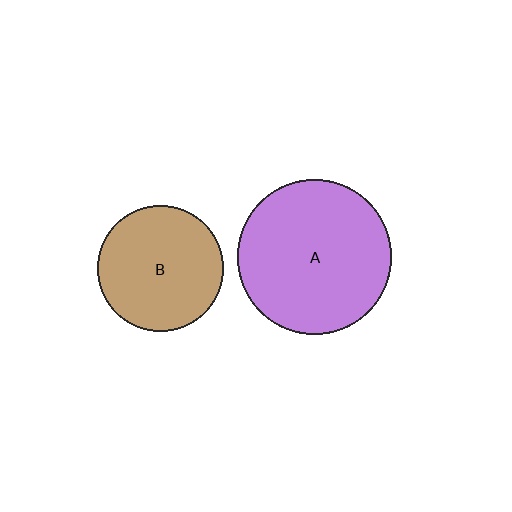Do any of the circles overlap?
No, none of the circles overlap.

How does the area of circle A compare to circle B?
Approximately 1.5 times.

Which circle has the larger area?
Circle A (purple).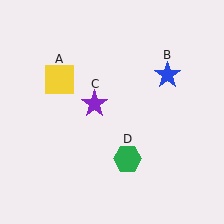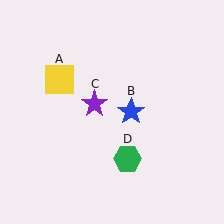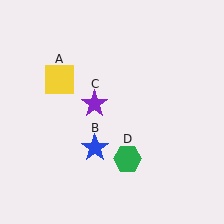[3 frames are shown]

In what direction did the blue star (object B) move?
The blue star (object B) moved down and to the left.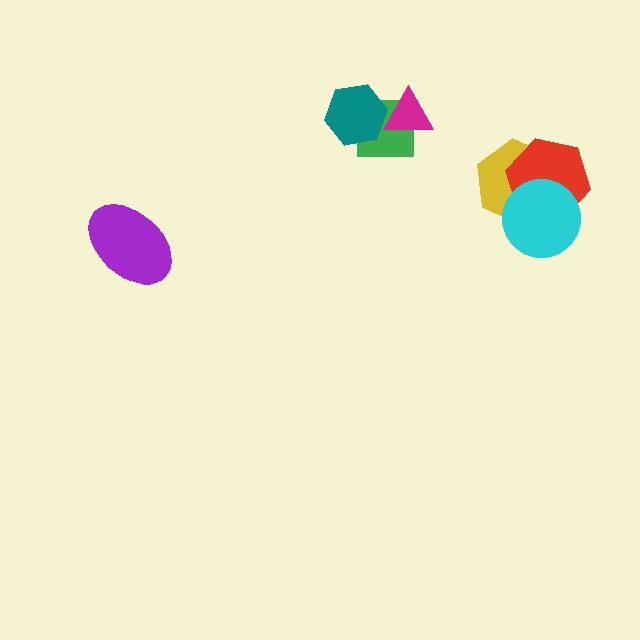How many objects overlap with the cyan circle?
2 objects overlap with the cyan circle.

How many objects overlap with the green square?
2 objects overlap with the green square.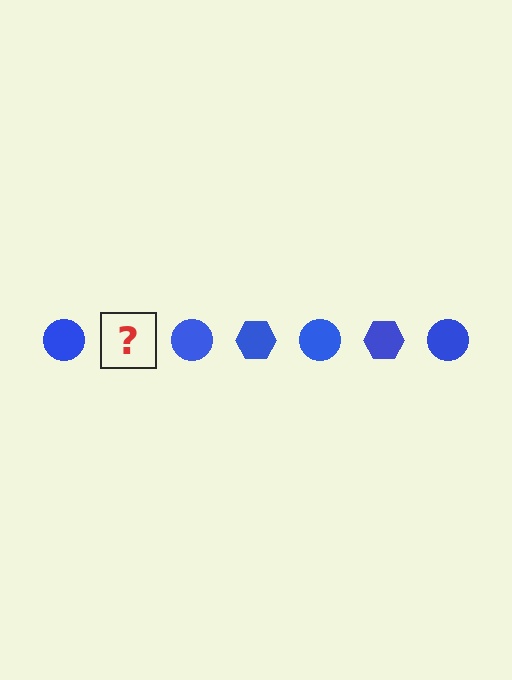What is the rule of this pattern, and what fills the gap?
The rule is that the pattern cycles through circle, hexagon shapes in blue. The gap should be filled with a blue hexagon.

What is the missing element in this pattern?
The missing element is a blue hexagon.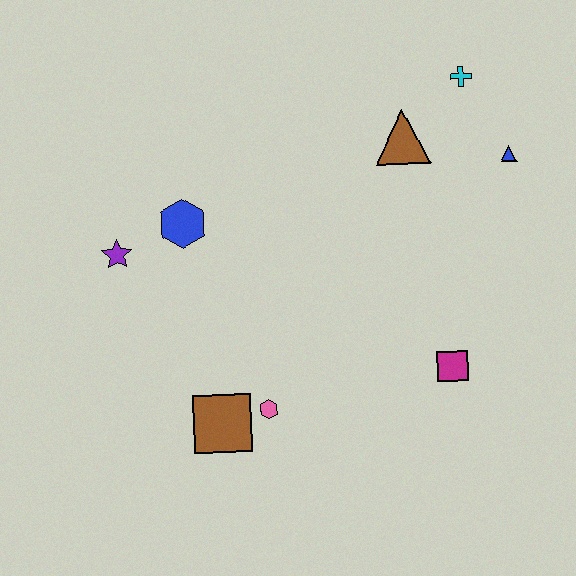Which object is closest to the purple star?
The blue hexagon is closest to the purple star.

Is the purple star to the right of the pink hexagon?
No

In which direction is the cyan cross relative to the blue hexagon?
The cyan cross is to the right of the blue hexagon.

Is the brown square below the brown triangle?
Yes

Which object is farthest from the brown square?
The cyan cross is farthest from the brown square.